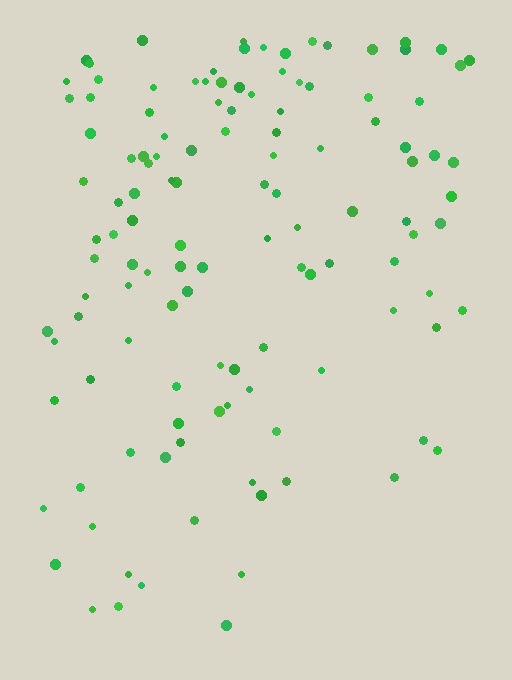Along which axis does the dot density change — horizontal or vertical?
Vertical.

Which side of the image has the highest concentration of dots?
The top.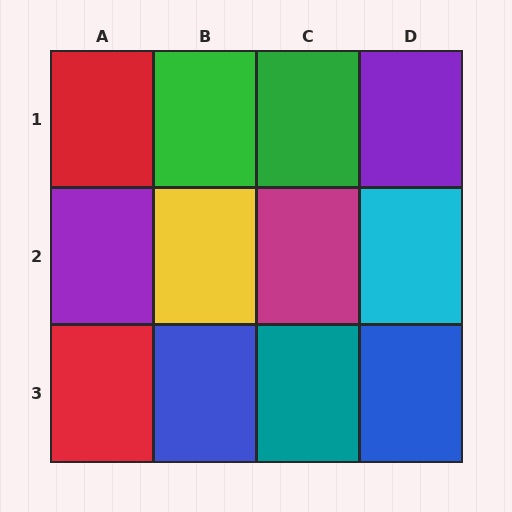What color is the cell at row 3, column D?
Blue.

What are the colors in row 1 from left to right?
Red, green, green, purple.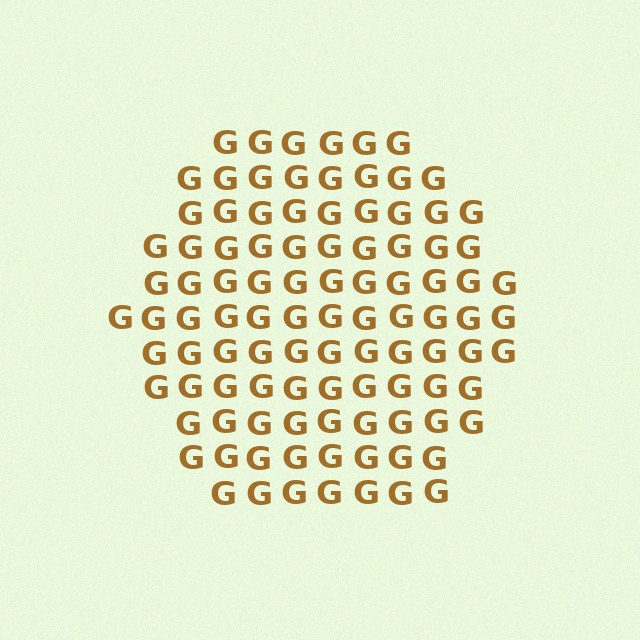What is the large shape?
The large shape is a hexagon.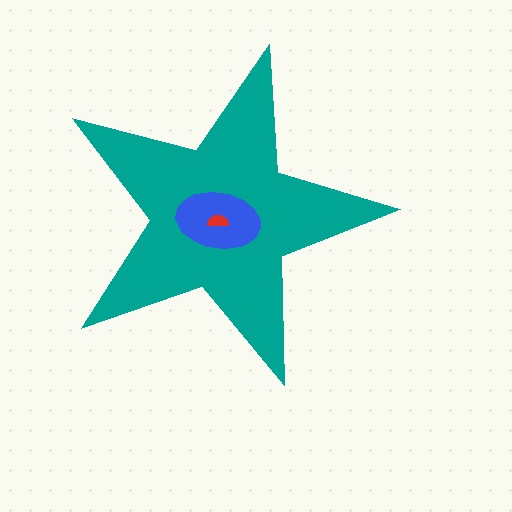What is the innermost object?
The red semicircle.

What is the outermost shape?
The teal star.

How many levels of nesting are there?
3.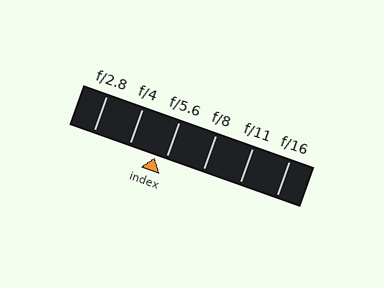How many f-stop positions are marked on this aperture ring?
There are 6 f-stop positions marked.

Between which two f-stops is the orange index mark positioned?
The index mark is between f/4 and f/5.6.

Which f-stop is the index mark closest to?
The index mark is closest to f/5.6.